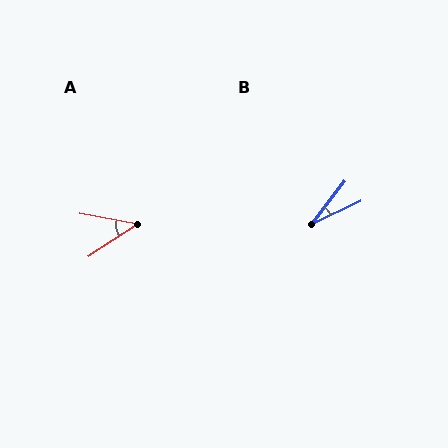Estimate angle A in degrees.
Approximately 43 degrees.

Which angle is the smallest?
B, at approximately 26 degrees.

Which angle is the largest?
A, at approximately 43 degrees.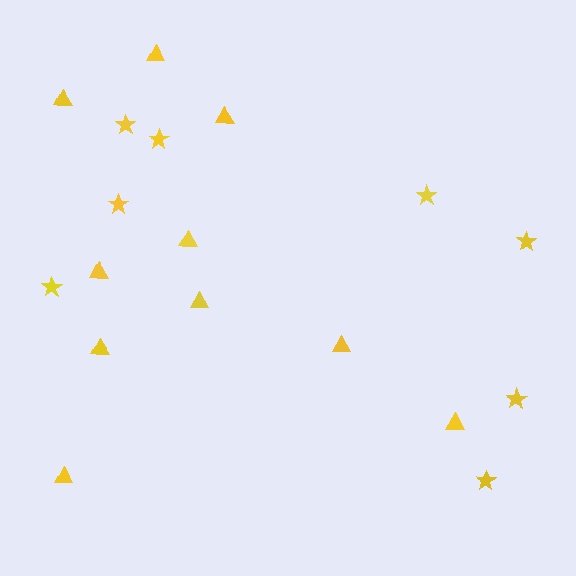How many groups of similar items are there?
There are 2 groups: one group of stars (8) and one group of triangles (10).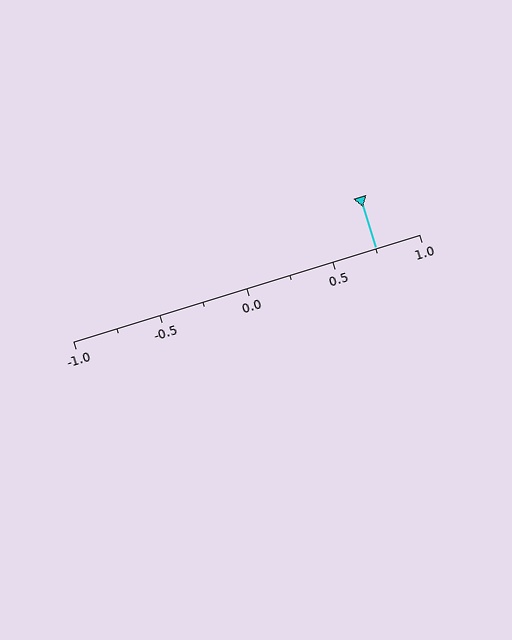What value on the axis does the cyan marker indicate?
The marker indicates approximately 0.75.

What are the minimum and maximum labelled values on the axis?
The axis runs from -1.0 to 1.0.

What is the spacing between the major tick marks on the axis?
The major ticks are spaced 0.5 apart.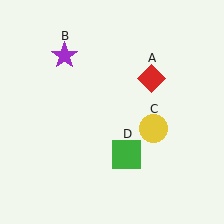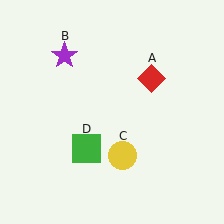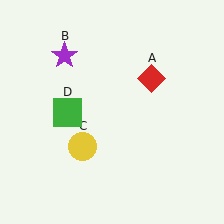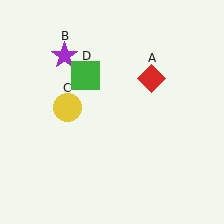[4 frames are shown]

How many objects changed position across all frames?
2 objects changed position: yellow circle (object C), green square (object D).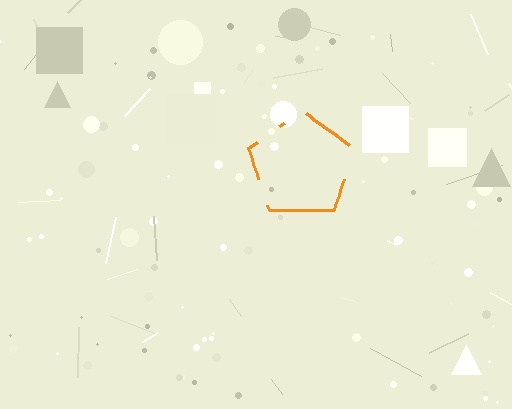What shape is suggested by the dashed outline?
The dashed outline suggests a pentagon.